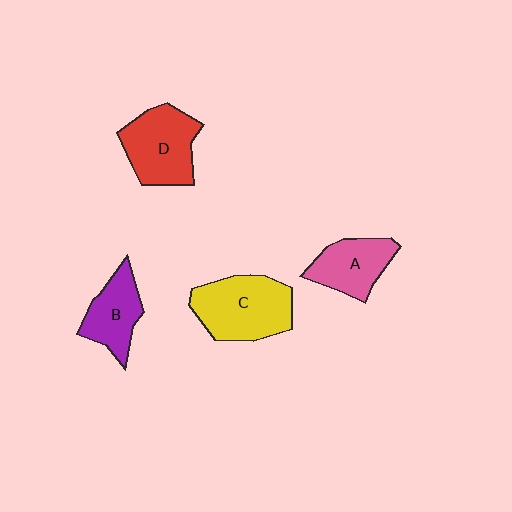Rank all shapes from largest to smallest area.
From largest to smallest: C (yellow), D (red), A (pink), B (purple).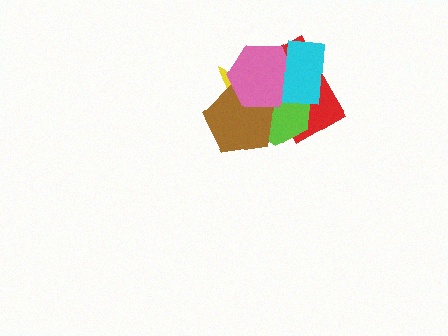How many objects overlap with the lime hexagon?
5 objects overlap with the lime hexagon.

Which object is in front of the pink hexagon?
The cyan rectangle is in front of the pink hexagon.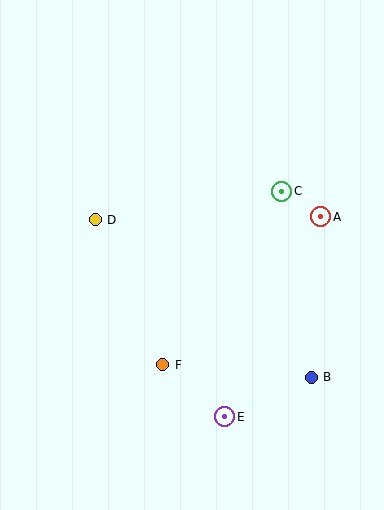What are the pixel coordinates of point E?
Point E is at (225, 417).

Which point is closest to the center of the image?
Point D at (95, 220) is closest to the center.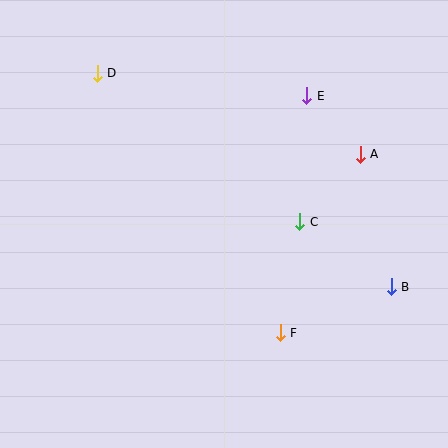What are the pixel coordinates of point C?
Point C is at (300, 222).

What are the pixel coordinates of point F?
Point F is at (280, 333).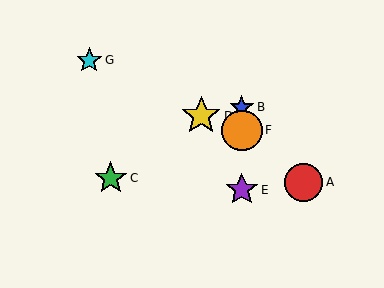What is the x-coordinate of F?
Object F is at x≈242.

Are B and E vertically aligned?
Yes, both are at x≈242.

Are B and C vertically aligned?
No, B is at x≈242 and C is at x≈111.